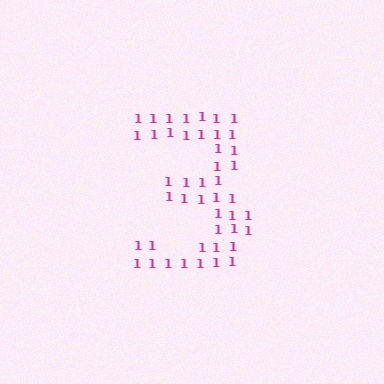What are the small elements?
The small elements are digit 1's.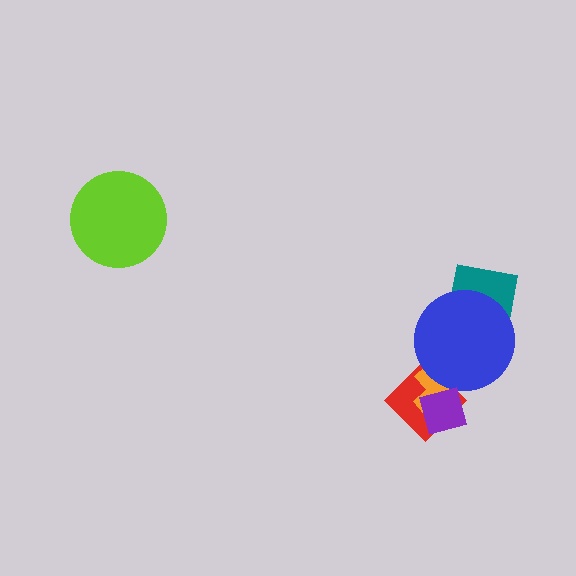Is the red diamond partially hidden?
Yes, it is partially covered by another shape.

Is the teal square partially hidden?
Yes, it is partially covered by another shape.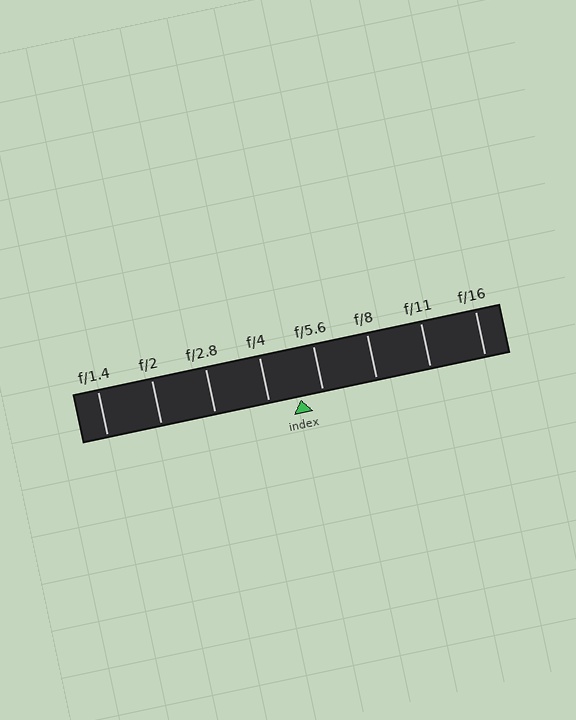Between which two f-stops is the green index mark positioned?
The index mark is between f/4 and f/5.6.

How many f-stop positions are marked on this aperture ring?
There are 8 f-stop positions marked.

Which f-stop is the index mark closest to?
The index mark is closest to f/5.6.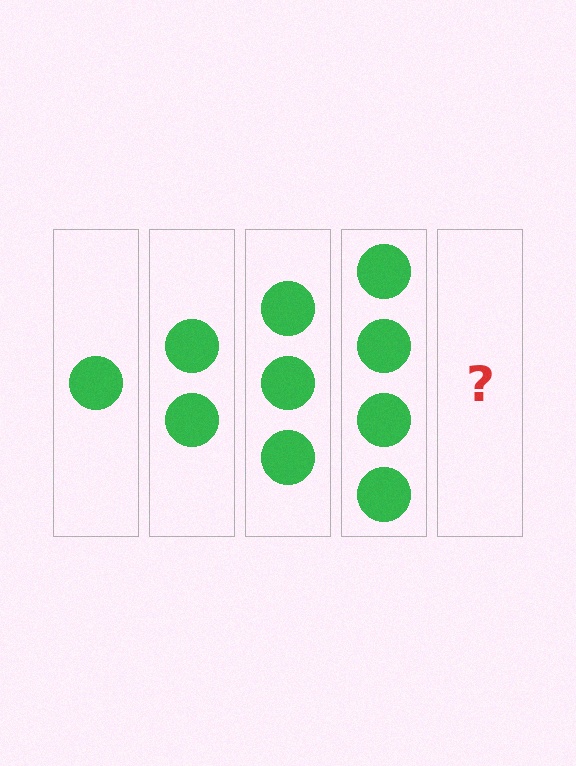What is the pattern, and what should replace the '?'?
The pattern is that each step adds one more circle. The '?' should be 5 circles.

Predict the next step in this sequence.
The next step is 5 circles.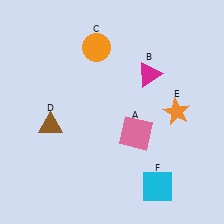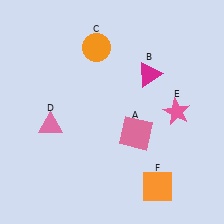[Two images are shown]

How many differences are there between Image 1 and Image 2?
There are 3 differences between the two images.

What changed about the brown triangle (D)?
In Image 1, D is brown. In Image 2, it changed to pink.